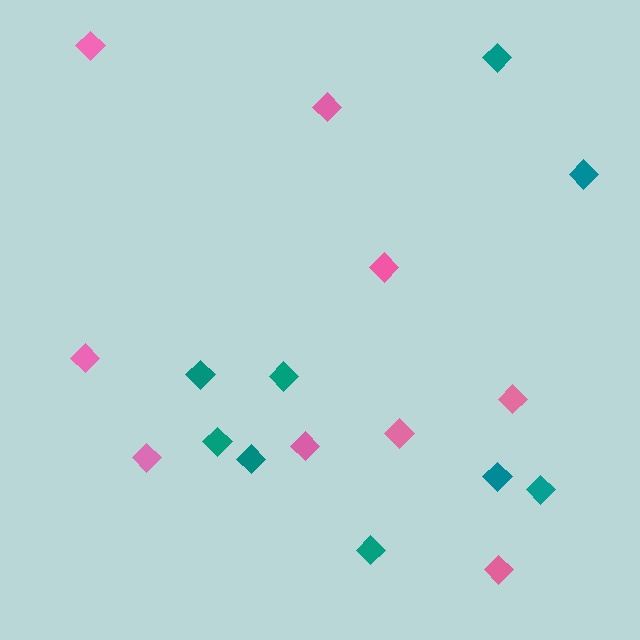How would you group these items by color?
There are 2 groups: one group of teal diamonds (9) and one group of pink diamonds (9).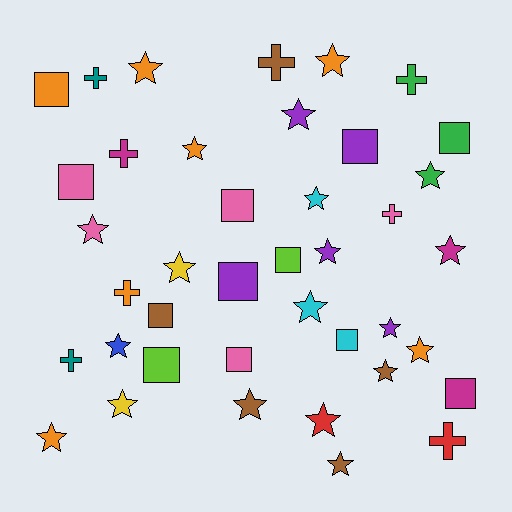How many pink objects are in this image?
There are 5 pink objects.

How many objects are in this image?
There are 40 objects.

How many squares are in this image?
There are 12 squares.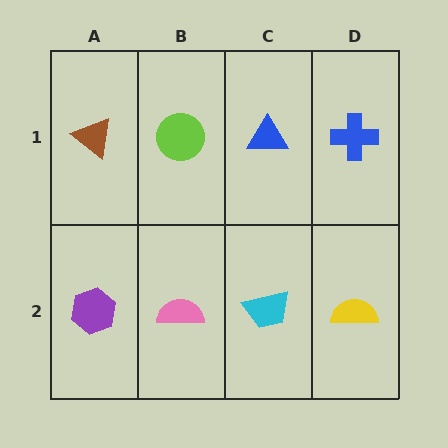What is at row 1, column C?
A blue triangle.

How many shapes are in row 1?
4 shapes.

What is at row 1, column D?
A blue cross.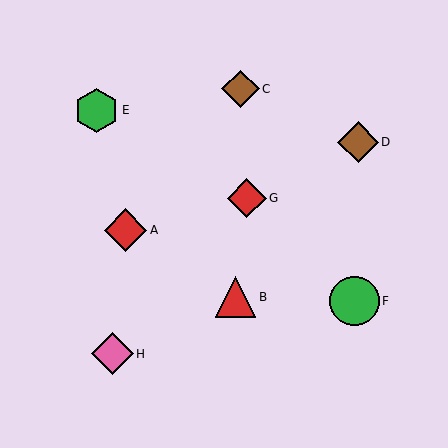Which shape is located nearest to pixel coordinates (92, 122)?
The green hexagon (labeled E) at (97, 110) is nearest to that location.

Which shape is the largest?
The green circle (labeled F) is the largest.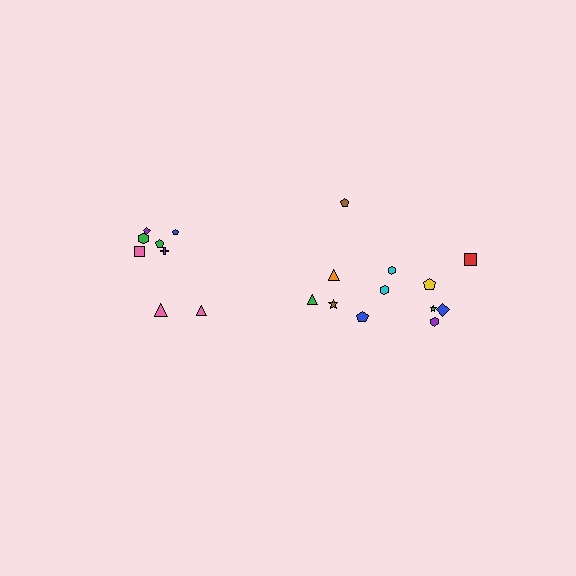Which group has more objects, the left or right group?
The right group.